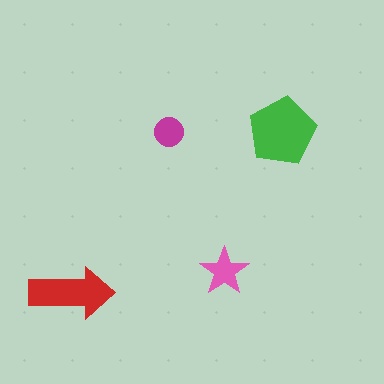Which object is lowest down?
The red arrow is bottommost.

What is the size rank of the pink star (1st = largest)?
3rd.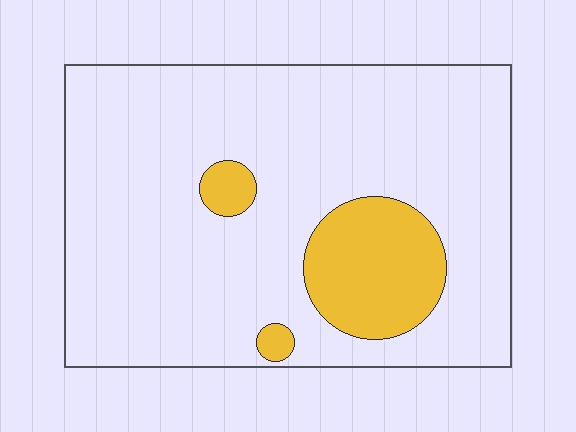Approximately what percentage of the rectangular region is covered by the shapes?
Approximately 15%.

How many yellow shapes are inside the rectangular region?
3.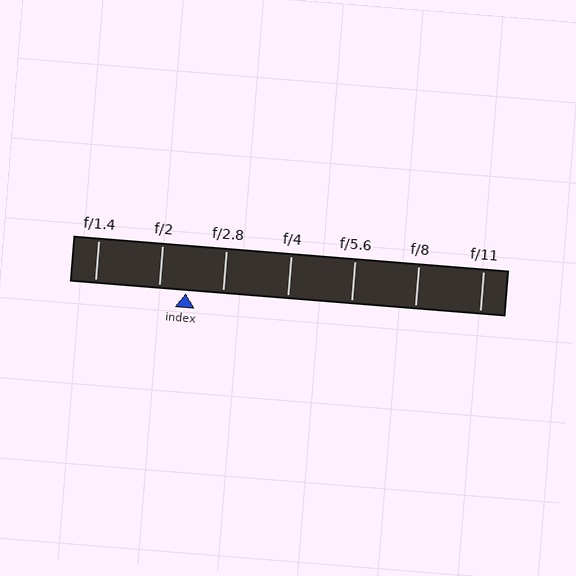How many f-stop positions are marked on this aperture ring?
There are 7 f-stop positions marked.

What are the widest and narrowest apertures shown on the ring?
The widest aperture shown is f/1.4 and the narrowest is f/11.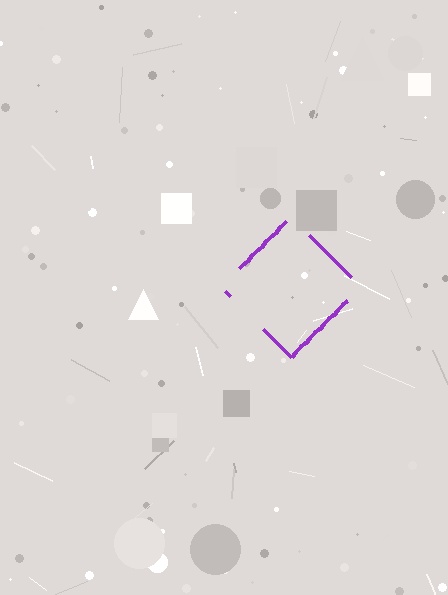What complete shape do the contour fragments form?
The contour fragments form a diamond.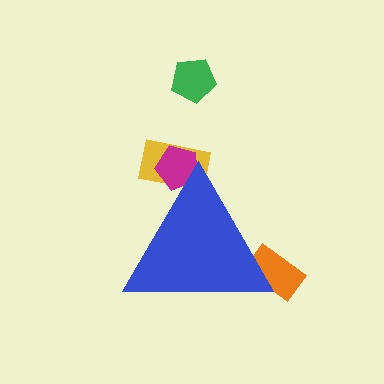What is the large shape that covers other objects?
A blue triangle.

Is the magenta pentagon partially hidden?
Yes, the magenta pentagon is partially hidden behind the blue triangle.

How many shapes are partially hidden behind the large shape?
3 shapes are partially hidden.